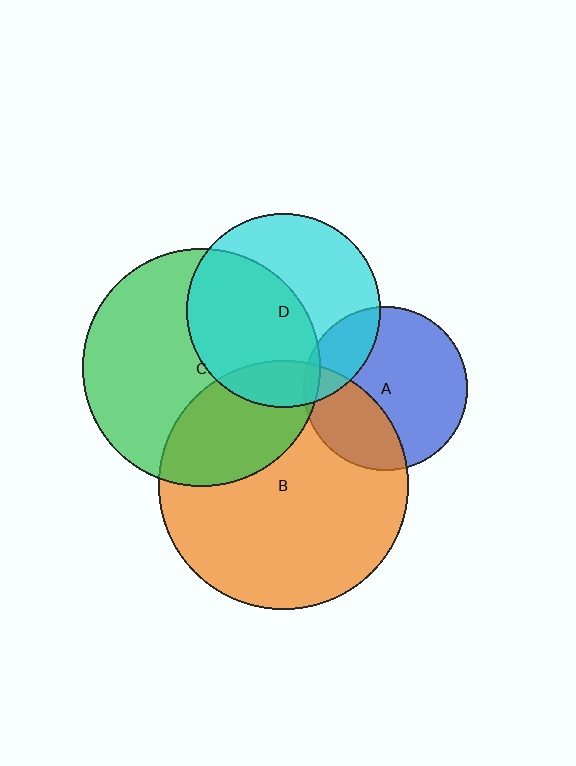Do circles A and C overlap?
Yes.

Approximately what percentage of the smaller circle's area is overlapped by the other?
Approximately 5%.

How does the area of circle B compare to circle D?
Approximately 1.7 times.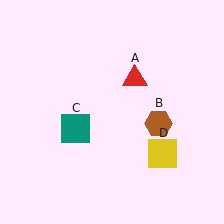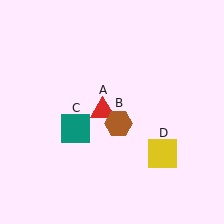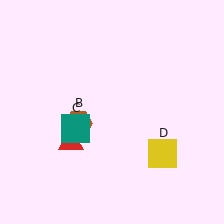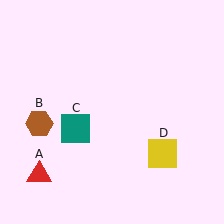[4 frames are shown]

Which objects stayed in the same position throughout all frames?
Teal square (object C) and yellow square (object D) remained stationary.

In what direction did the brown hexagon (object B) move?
The brown hexagon (object B) moved left.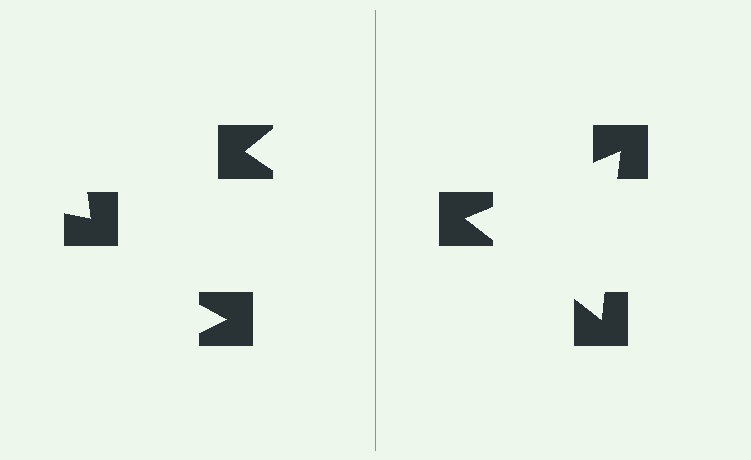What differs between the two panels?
The notched squares are positioned identically on both sides; only the wedge orientations differ. On the right they align to a triangle; on the left they are misaligned.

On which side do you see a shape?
An illusory triangle appears on the right side. On the left side the wedge cuts are rotated, so no coherent shape forms.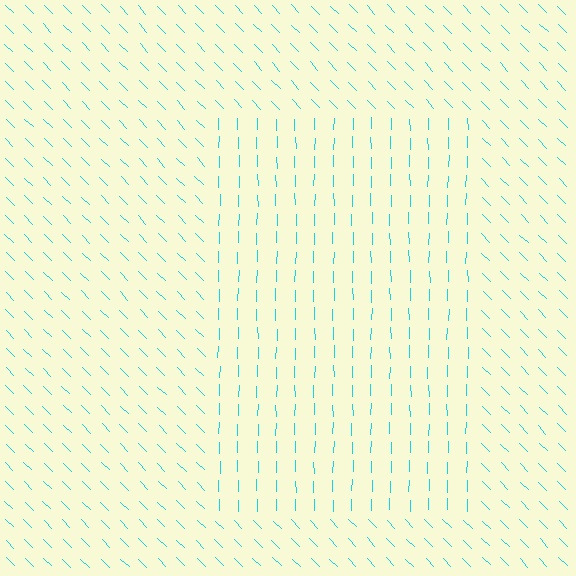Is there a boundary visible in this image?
Yes, there is a texture boundary formed by a change in line orientation.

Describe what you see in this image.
The image is filled with small cyan line segments. A rectangle region in the image has lines oriented differently from the surrounding lines, creating a visible texture boundary.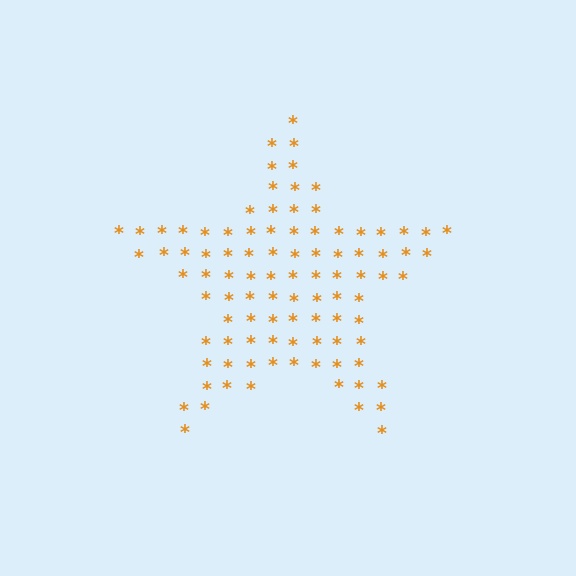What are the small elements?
The small elements are asterisks.